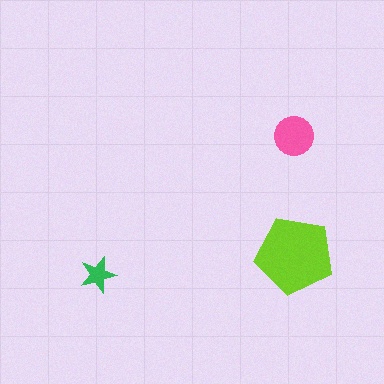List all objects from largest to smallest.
The lime pentagon, the pink circle, the green star.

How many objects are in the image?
There are 3 objects in the image.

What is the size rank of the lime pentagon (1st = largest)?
1st.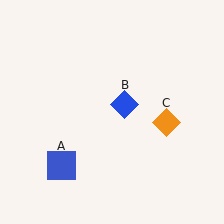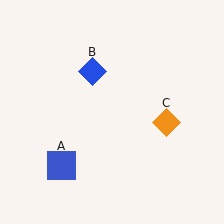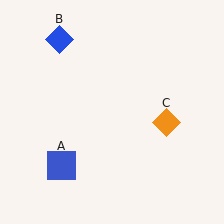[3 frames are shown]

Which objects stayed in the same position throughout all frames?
Blue square (object A) and orange diamond (object C) remained stationary.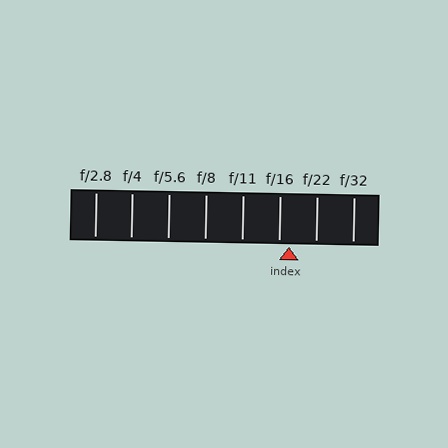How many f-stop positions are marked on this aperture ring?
There are 8 f-stop positions marked.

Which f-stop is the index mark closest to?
The index mark is closest to f/16.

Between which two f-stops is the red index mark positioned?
The index mark is between f/16 and f/22.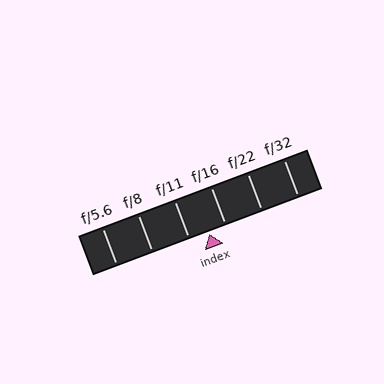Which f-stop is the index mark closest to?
The index mark is closest to f/16.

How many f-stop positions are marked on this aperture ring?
There are 6 f-stop positions marked.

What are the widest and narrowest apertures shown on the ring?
The widest aperture shown is f/5.6 and the narrowest is f/32.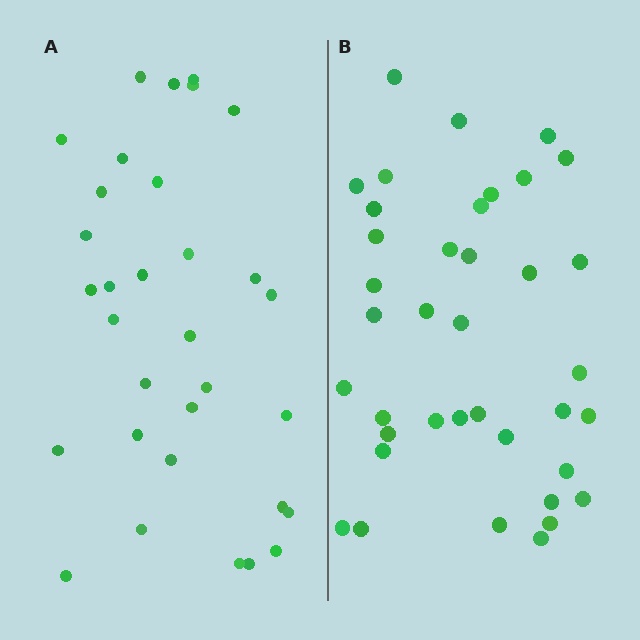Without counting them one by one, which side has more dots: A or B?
Region B (the right region) has more dots.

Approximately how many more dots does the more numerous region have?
Region B has about 6 more dots than region A.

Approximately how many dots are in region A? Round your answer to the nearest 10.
About 30 dots. (The exact count is 32, which rounds to 30.)